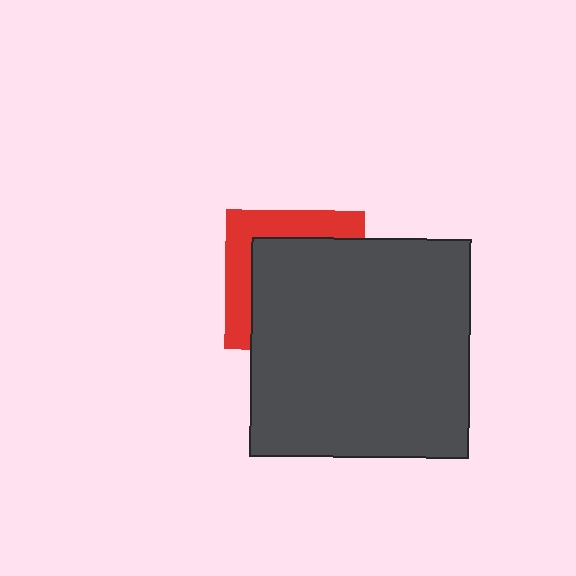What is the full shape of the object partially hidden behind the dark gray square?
The partially hidden object is a red square.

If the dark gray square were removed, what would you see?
You would see the complete red square.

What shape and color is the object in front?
The object in front is a dark gray square.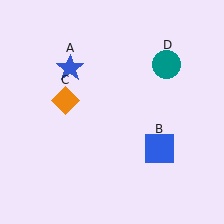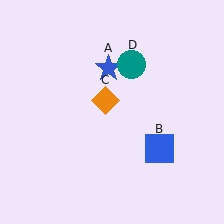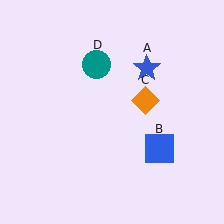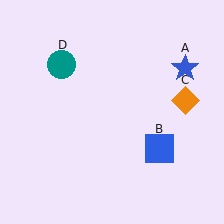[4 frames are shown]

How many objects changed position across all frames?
3 objects changed position: blue star (object A), orange diamond (object C), teal circle (object D).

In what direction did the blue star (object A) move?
The blue star (object A) moved right.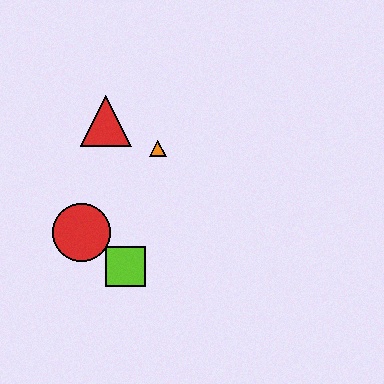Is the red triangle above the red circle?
Yes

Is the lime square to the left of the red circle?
No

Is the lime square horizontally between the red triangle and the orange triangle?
Yes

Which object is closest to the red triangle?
The orange triangle is closest to the red triangle.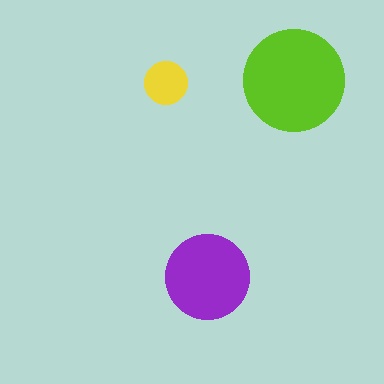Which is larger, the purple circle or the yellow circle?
The purple one.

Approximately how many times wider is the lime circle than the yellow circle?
About 2.5 times wider.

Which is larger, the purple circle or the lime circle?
The lime one.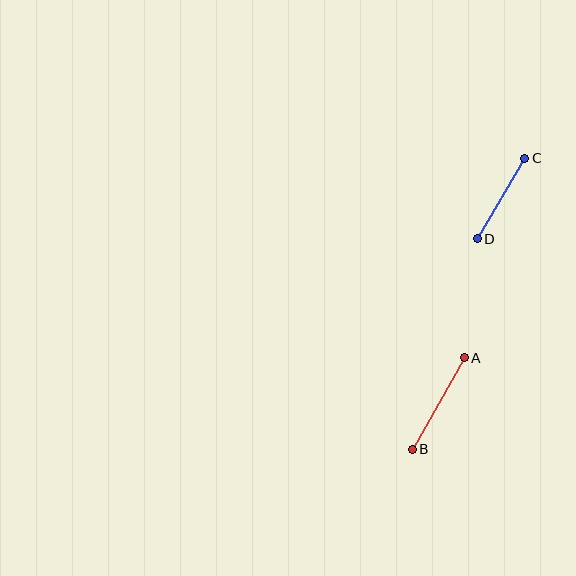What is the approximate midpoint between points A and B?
The midpoint is at approximately (438, 404) pixels.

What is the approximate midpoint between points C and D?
The midpoint is at approximately (501, 198) pixels.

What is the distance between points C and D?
The distance is approximately 94 pixels.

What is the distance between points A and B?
The distance is approximately 105 pixels.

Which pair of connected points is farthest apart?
Points A and B are farthest apart.